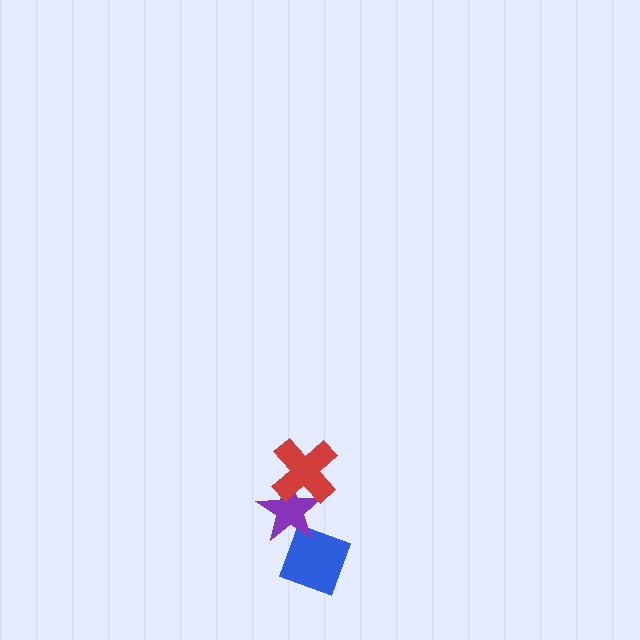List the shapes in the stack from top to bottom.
From top to bottom: the red cross, the purple star, the blue diamond.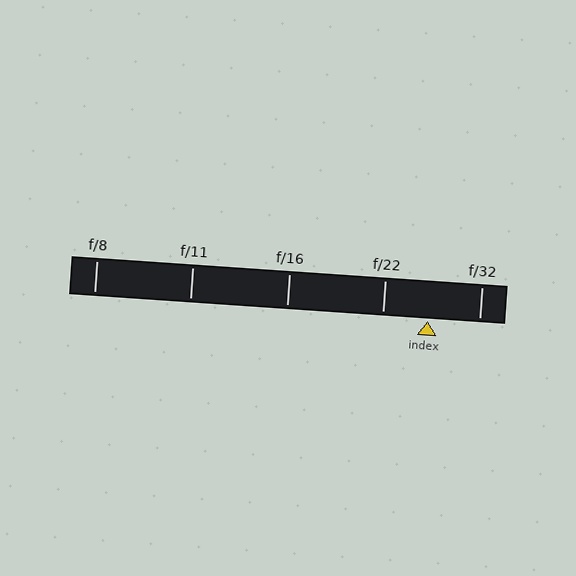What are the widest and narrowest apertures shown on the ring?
The widest aperture shown is f/8 and the narrowest is f/32.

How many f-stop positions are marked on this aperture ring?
There are 5 f-stop positions marked.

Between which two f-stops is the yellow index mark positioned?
The index mark is between f/22 and f/32.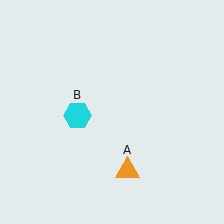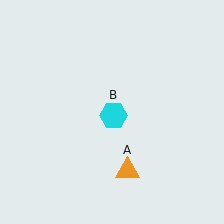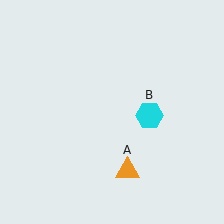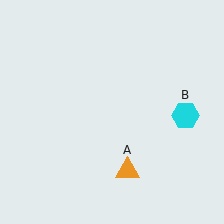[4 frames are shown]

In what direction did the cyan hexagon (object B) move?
The cyan hexagon (object B) moved right.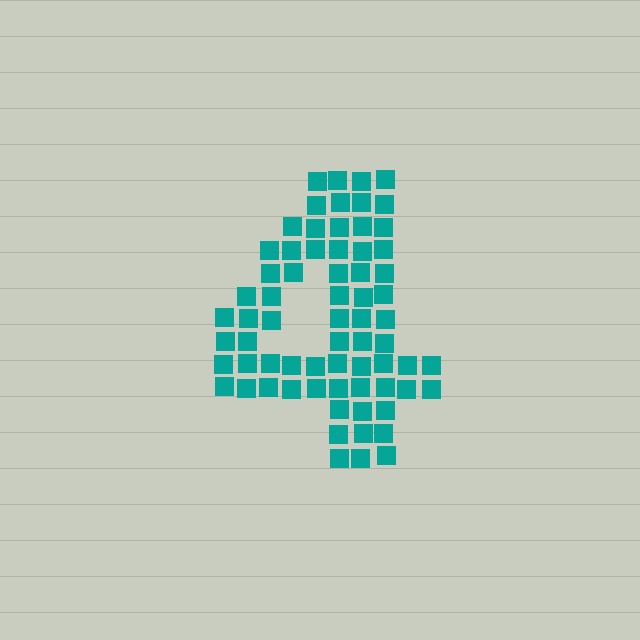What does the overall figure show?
The overall figure shows the digit 4.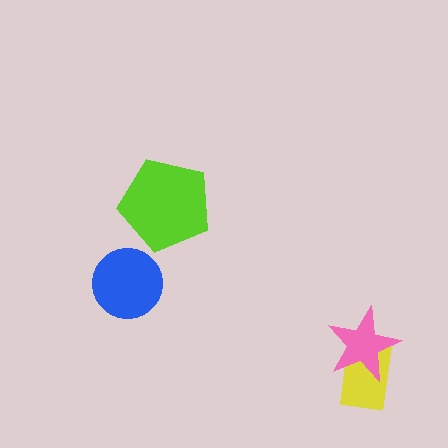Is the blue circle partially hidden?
No, no other shape covers it.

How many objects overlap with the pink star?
1 object overlaps with the pink star.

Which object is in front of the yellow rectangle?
The pink star is in front of the yellow rectangle.